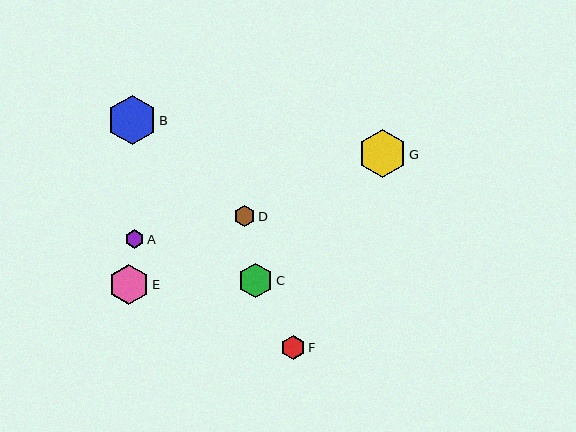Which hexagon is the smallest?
Hexagon A is the smallest with a size of approximately 18 pixels.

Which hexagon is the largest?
Hexagon B is the largest with a size of approximately 49 pixels.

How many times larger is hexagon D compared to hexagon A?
Hexagon D is approximately 1.1 times the size of hexagon A.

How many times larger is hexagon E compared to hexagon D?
Hexagon E is approximately 1.9 times the size of hexagon D.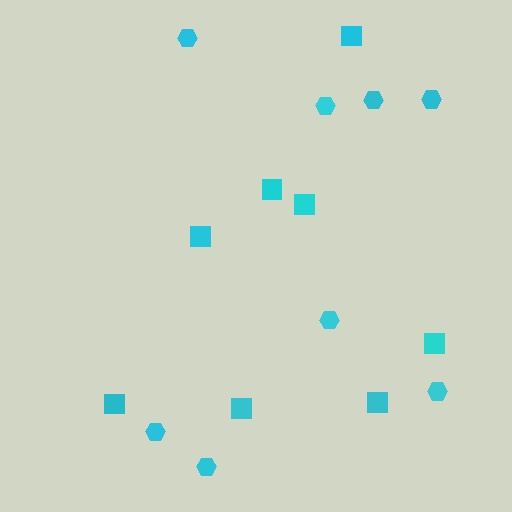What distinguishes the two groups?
There are 2 groups: one group of squares (8) and one group of hexagons (8).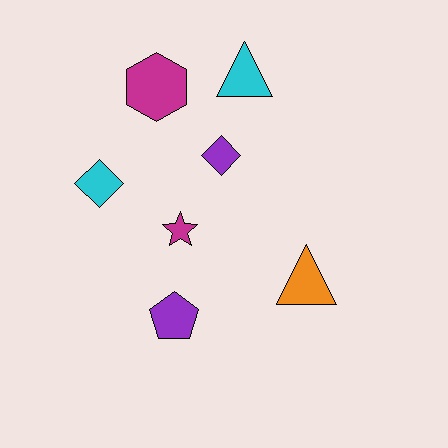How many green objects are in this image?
There are no green objects.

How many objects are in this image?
There are 7 objects.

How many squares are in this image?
There are no squares.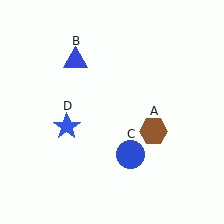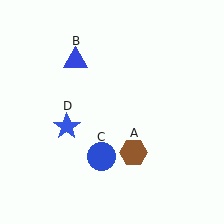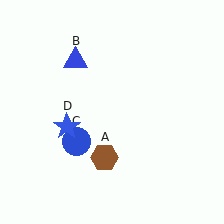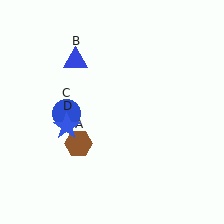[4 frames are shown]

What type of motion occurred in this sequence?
The brown hexagon (object A), blue circle (object C) rotated clockwise around the center of the scene.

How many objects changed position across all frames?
2 objects changed position: brown hexagon (object A), blue circle (object C).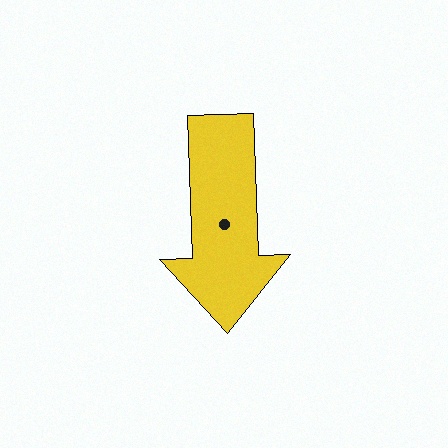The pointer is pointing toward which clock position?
Roughly 6 o'clock.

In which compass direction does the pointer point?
South.